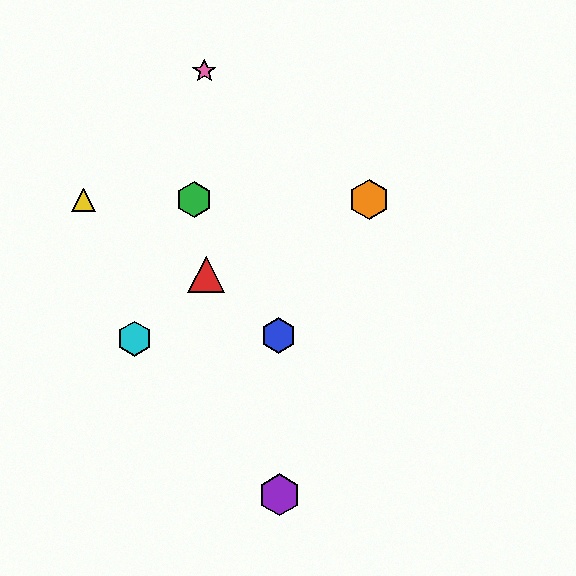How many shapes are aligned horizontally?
3 shapes (the green hexagon, the yellow triangle, the orange hexagon) are aligned horizontally.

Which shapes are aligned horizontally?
The green hexagon, the yellow triangle, the orange hexagon are aligned horizontally.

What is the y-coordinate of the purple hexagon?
The purple hexagon is at y≈495.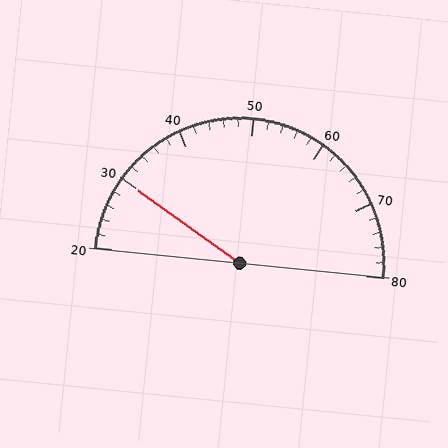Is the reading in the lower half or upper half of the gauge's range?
The reading is in the lower half of the range (20 to 80).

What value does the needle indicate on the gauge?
The needle indicates approximately 30.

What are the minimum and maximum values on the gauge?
The gauge ranges from 20 to 80.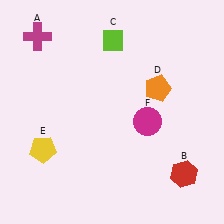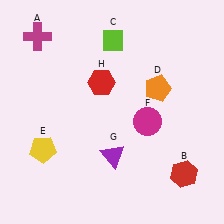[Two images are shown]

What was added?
A purple triangle (G), a red hexagon (H) were added in Image 2.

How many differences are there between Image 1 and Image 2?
There are 2 differences between the two images.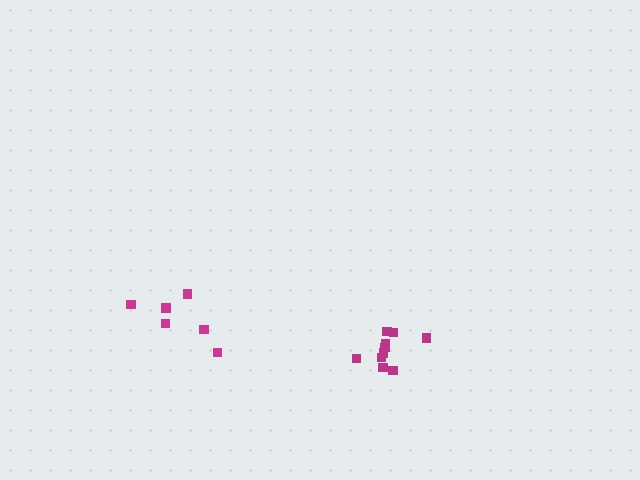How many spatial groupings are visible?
There are 2 spatial groupings.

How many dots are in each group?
Group 1: 6 dots, Group 2: 10 dots (16 total).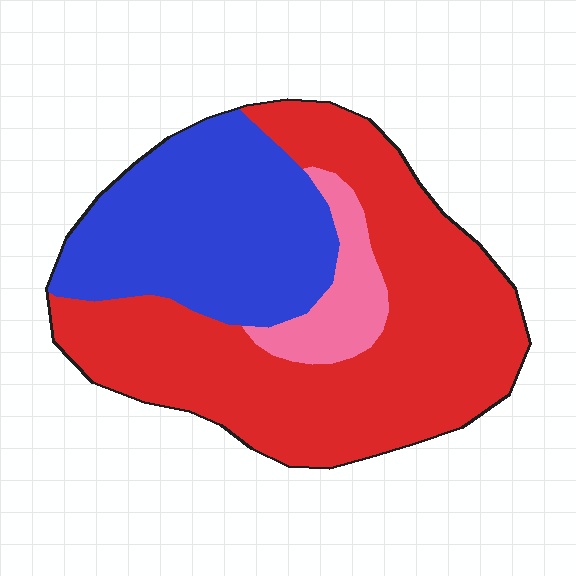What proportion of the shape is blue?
Blue takes up about one third (1/3) of the shape.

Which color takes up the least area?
Pink, at roughly 10%.